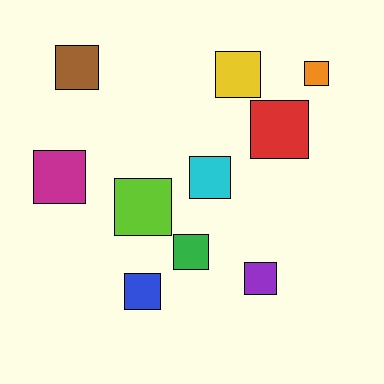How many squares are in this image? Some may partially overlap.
There are 10 squares.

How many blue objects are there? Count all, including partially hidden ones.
There is 1 blue object.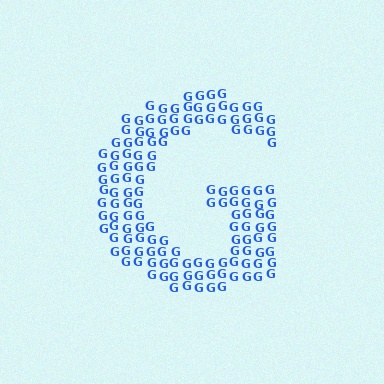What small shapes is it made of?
It is made of small letter G's.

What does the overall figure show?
The overall figure shows the letter G.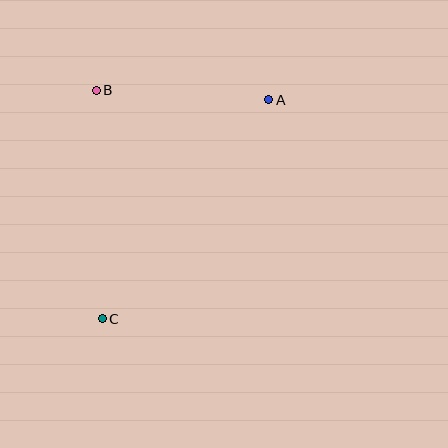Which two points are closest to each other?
Points A and B are closest to each other.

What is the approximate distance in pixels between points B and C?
The distance between B and C is approximately 229 pixels.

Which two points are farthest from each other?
Points A and C are farthest from each other.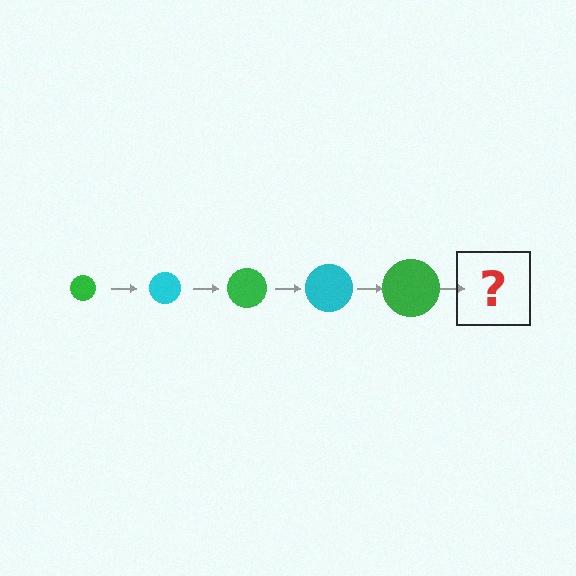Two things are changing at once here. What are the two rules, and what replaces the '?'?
The two rules are that the circle grows larger each step and the color cycles through green and cyan. The '?' should be a cyan circle, larger than the previous one.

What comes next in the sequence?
The next element should be a cyan circle, larger than the previous one.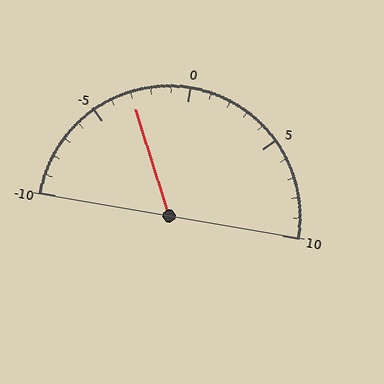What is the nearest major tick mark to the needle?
The nearest major tick mark is -5.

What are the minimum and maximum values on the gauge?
The gauge ranges from -10 to 10.